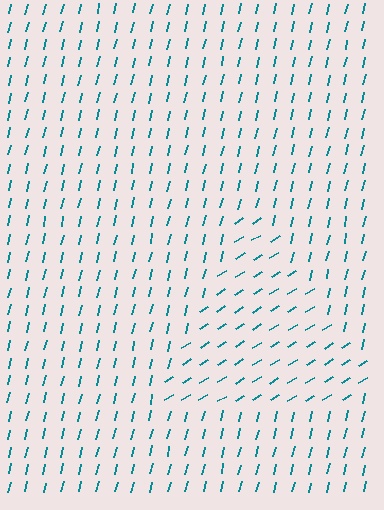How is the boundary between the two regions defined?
The boundary is defined purely by a change in line orientation (approximately 45 degrees difference). All lines are the same color and thickness.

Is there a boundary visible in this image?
Yes, there is a texture boundary formed by a change in line orientation.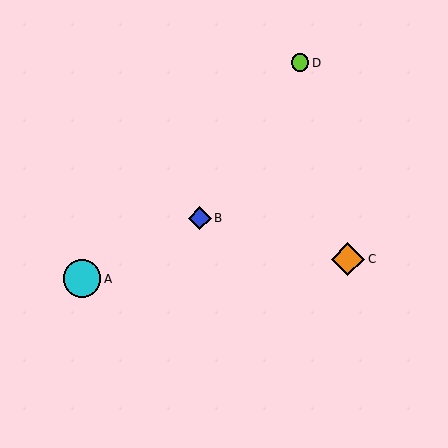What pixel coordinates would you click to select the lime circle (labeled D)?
Click at (300, 63) to select the lime circle D.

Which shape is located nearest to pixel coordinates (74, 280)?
The cyan circle (labeled A) at (82, 279) is nearest to that location.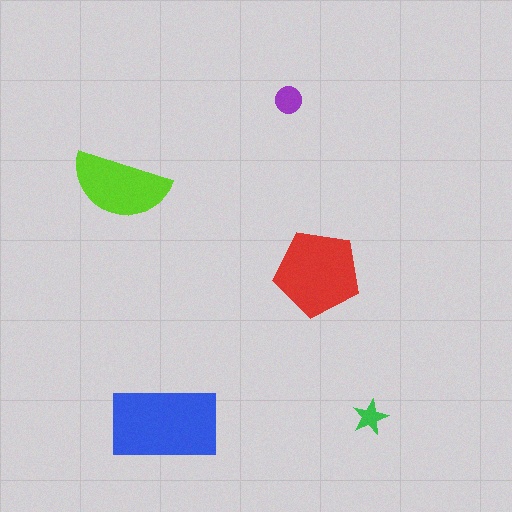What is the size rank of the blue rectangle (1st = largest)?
1st.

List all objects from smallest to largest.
The green star, the purple circle, the lime semicircle, the red pentagon, the blue rectangle.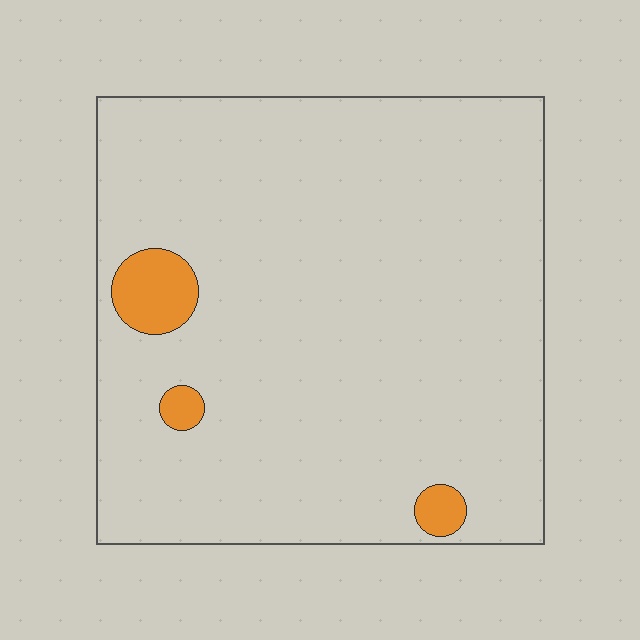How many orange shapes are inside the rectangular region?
3.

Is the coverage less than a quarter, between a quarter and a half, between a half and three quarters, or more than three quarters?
Less than a quarter.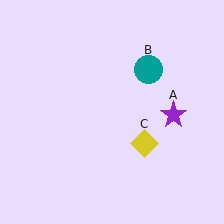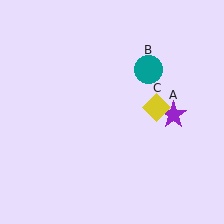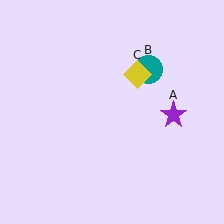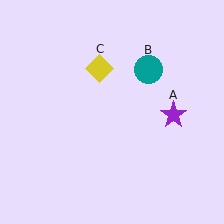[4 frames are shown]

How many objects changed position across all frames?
1 object changed position: yellow diamond (object C).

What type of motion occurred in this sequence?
The yellow diamond (object C) rotated counterclockwise around the center of the scene.